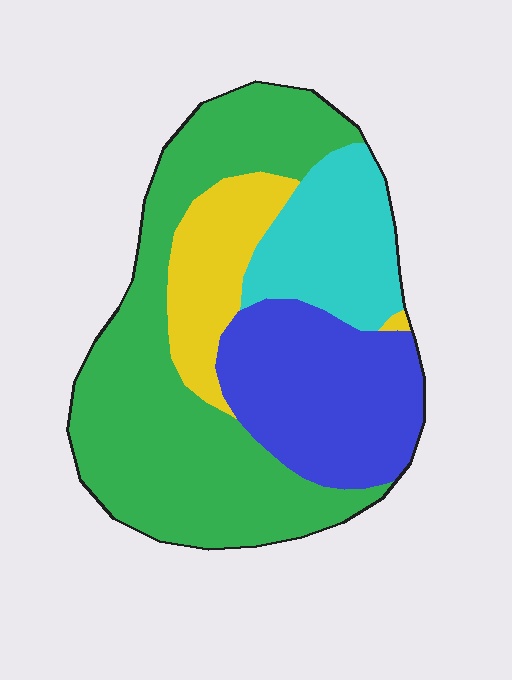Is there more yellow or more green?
Green.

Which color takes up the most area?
Green, at roughly 45%.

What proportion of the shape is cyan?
Cyan covers 16% of the shape.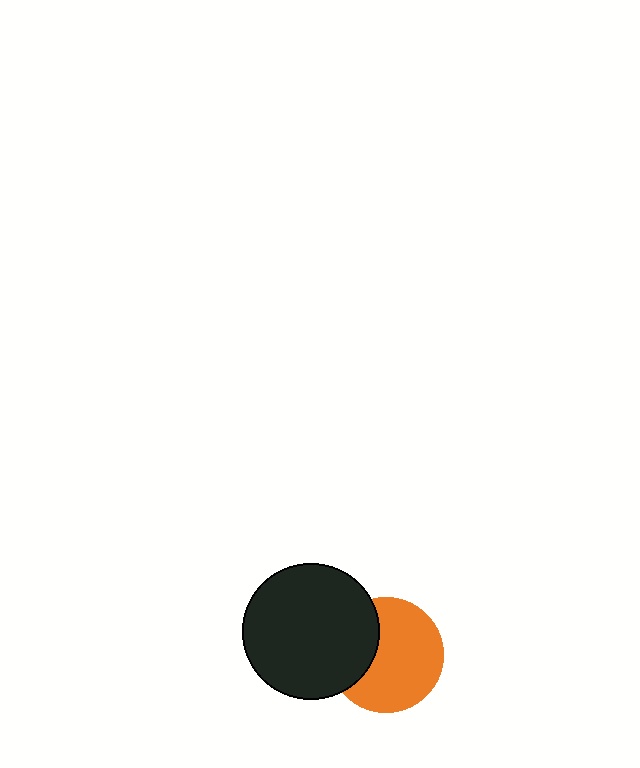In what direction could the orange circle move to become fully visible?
The orange circle could move right. That would shift it out from behind the black circle entirely.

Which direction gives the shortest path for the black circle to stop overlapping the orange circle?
Moving left gives the shortest separation.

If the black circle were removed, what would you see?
You would see the complete orange circle.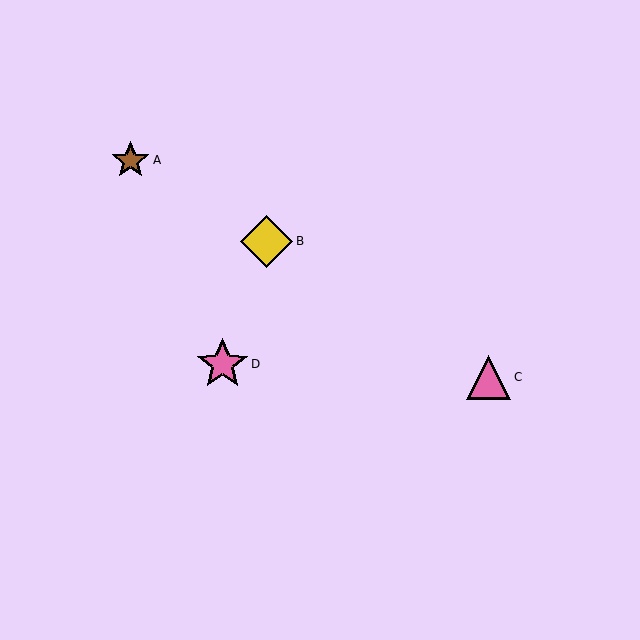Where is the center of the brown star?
The center of the brown star is at (131, 160).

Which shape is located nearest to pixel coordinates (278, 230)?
The yellow diamond (labeled B) at (267, 241) is nearest to that location.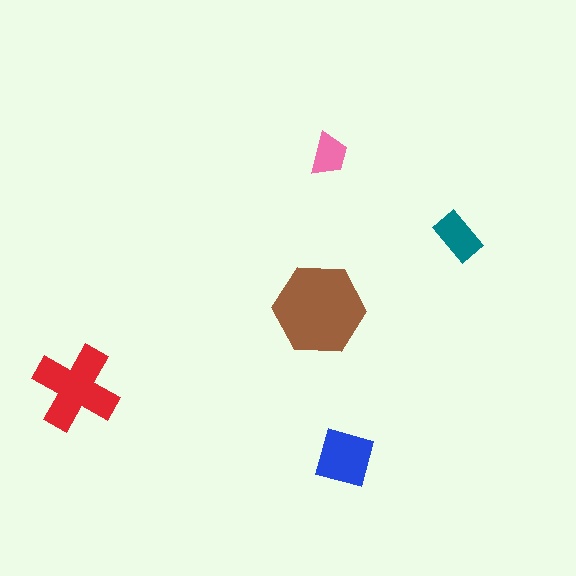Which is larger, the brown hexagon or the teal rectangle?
The brown hexagon.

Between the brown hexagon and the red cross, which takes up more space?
The brown hexagon.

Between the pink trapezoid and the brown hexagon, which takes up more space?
The brown hexagon.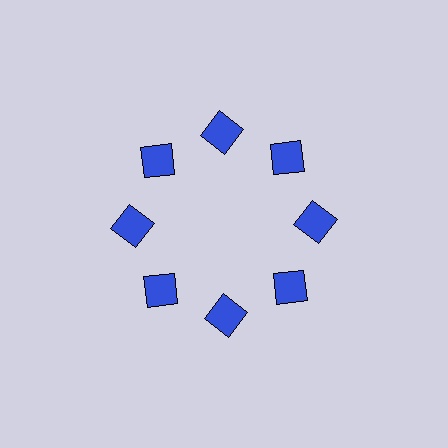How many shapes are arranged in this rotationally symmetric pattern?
There are 8 shapes, arranged in 8 groups of 1.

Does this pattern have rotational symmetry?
Yes, this pattern has 8-fold rotational symmetry. It looks the same after rotating 45 degrees around the center.